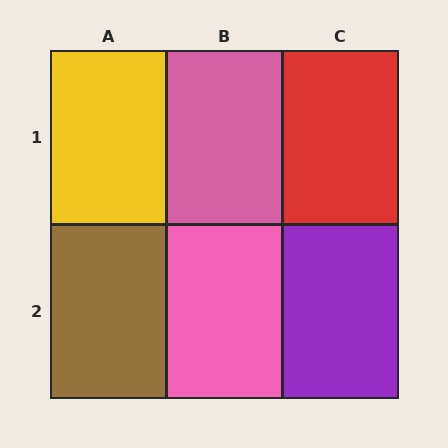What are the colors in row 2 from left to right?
Brown, pink, purple.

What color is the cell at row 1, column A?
Yellow.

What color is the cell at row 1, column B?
Pink.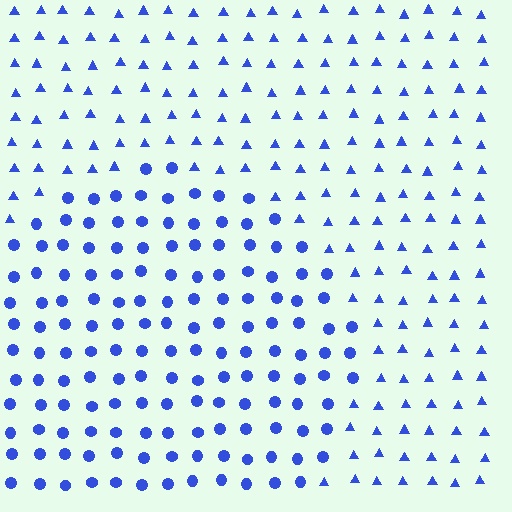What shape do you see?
I see a circle.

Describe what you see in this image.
The image is filled with small blue elements arranged in a uniform grid. A circle-shaped region contains circles, while the surrounding area contains triangles. The boundary is defined purely by the change in element shape.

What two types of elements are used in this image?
The image uses circles inside the circle region and triangles outside it.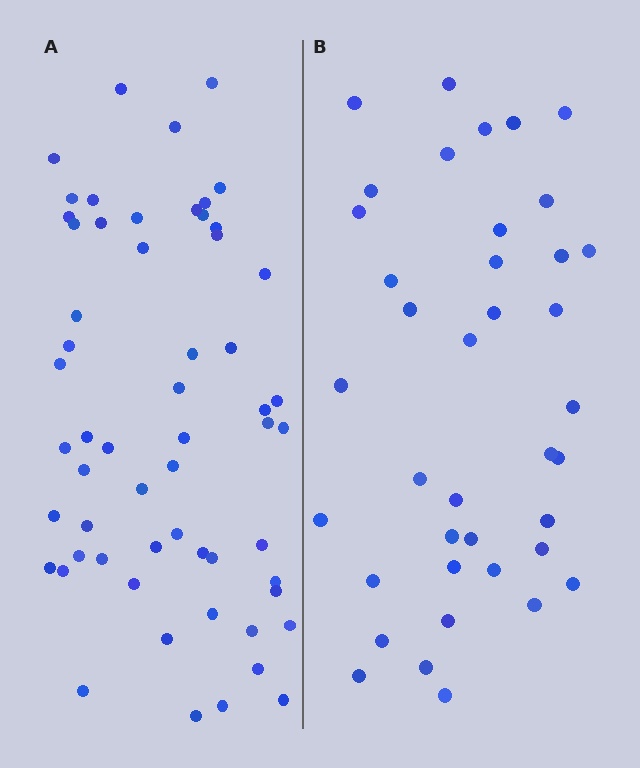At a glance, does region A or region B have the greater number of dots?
Region A (the left region) has more dots.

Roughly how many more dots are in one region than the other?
Region A has approximately 20 more dots than region B.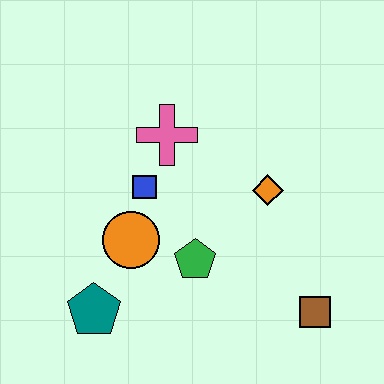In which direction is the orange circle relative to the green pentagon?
The orange circle is to the left of the green pentagon.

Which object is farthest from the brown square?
The pink cross is farthest from the brown square.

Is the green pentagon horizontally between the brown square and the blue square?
Yes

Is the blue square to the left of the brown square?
Yes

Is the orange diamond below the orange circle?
No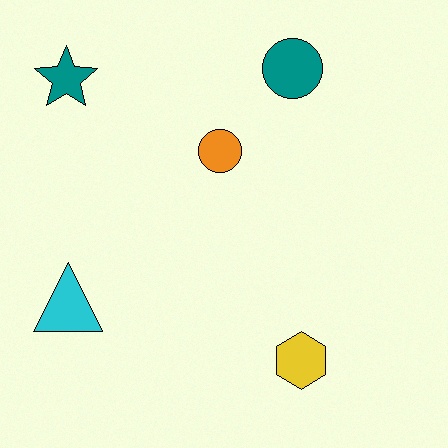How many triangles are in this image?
There is 1 triangle.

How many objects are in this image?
There are 5 objects.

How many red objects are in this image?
There are no red objects.